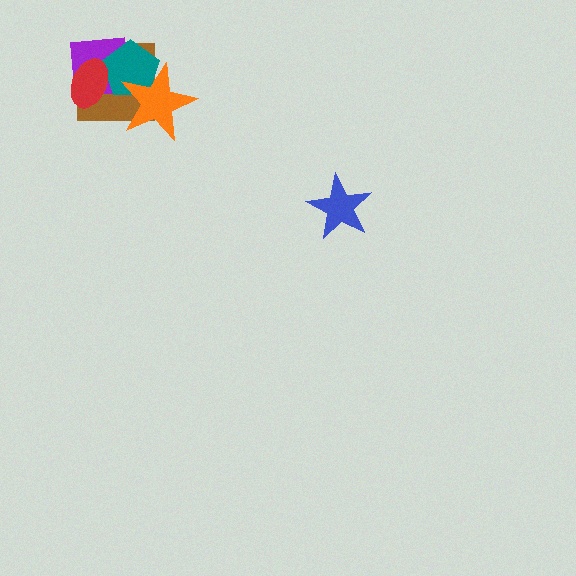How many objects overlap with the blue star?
0 objects overlap with the blue star.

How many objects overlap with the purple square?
3 objects overlap with the purple square.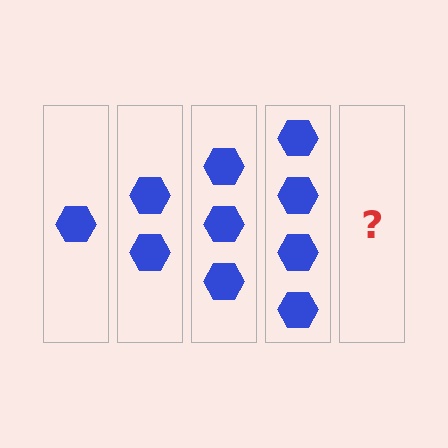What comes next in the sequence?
The next element should be 5 hexagons.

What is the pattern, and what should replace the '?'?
The pattern is that each step adds one more hexagon. The '?' should be 5 hexagons.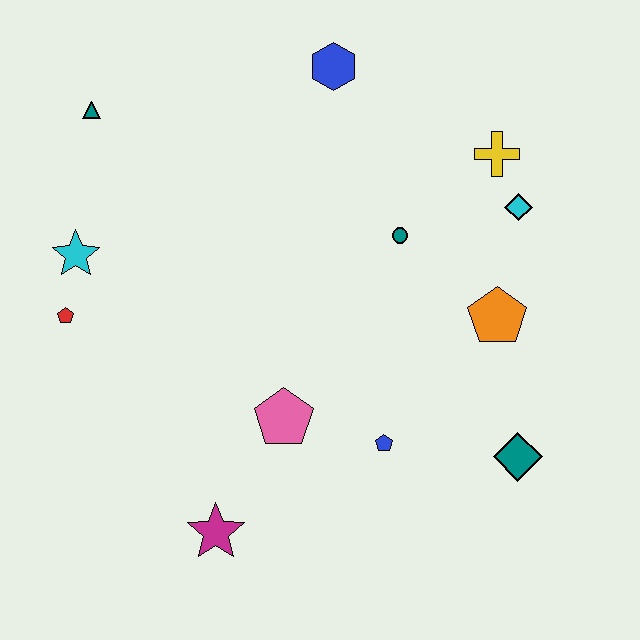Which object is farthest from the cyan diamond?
The red pentagon is farthest from the cyan diamond.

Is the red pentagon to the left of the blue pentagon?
Yes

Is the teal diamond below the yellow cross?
Yes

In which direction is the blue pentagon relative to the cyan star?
The blue pentagon is to the right of the cyan star.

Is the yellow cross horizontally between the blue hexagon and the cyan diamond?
Yes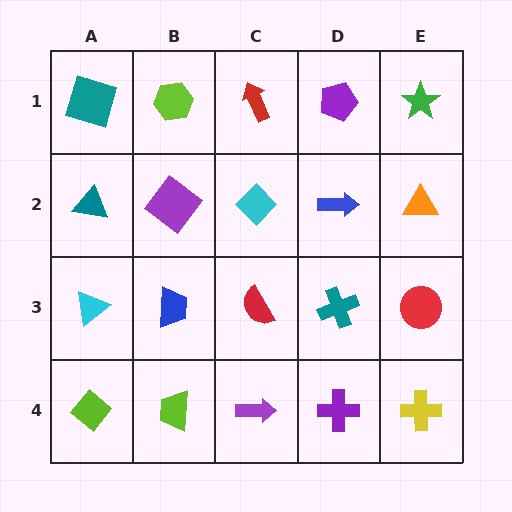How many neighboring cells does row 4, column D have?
3.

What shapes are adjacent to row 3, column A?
A teal triangle (row 2, column A), a lime diamond (row 4, column A), a blue trapezoid (row 3, column B).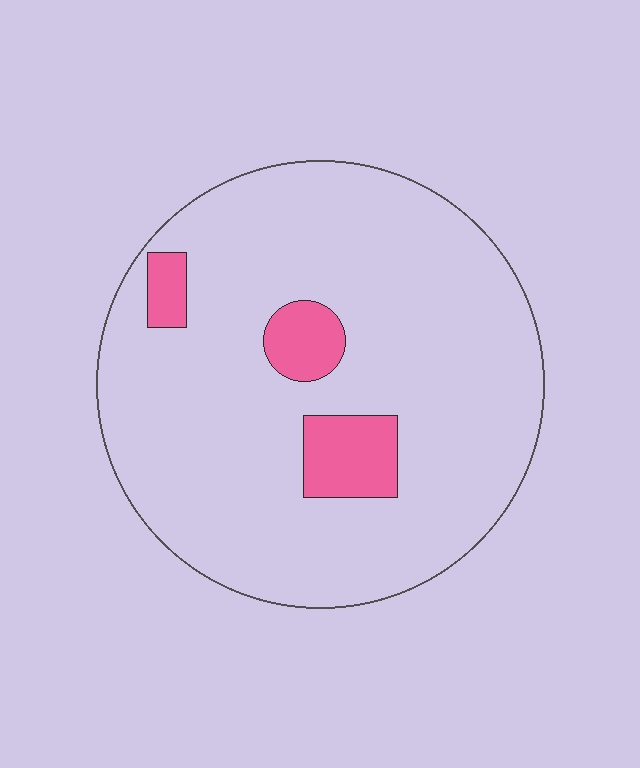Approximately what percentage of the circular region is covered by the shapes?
Approximately 10%.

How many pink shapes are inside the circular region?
3.